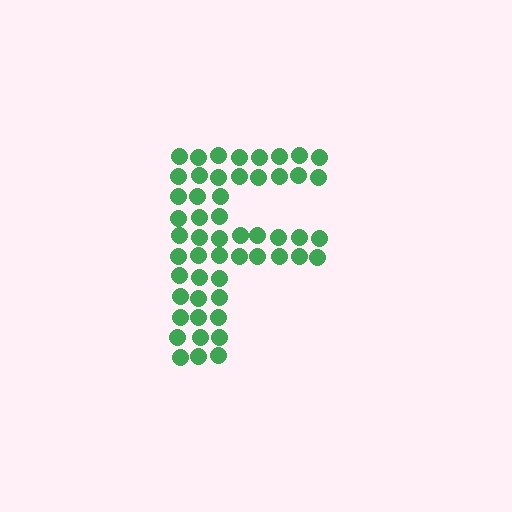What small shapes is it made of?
It is made of small circles.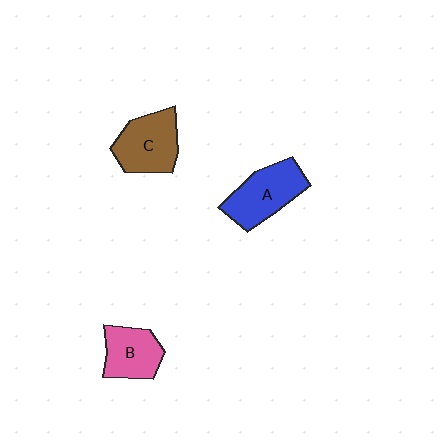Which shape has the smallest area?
Shape B (pink).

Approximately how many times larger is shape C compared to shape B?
Approximately 1.2 times.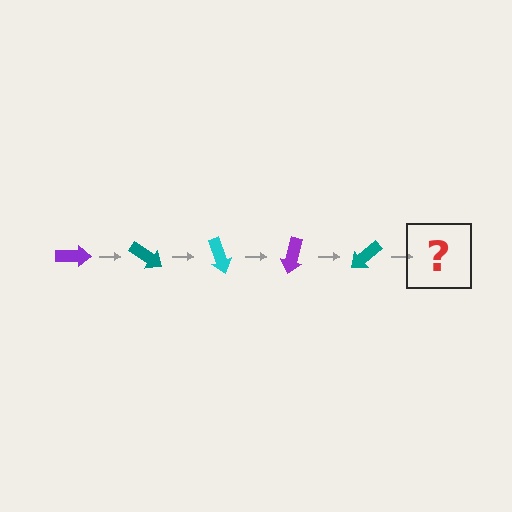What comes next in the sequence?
The next element should be a cyan arrow, rotated 175 degrees from the start.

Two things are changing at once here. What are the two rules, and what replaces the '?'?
The two rules are that it rotates 35 degrees each step and the color cycles through purple, teal, and cyan. The '?' should be a cyan arrow, rotated 175 degrees from the start.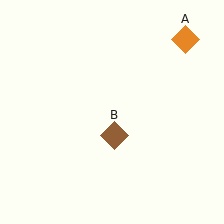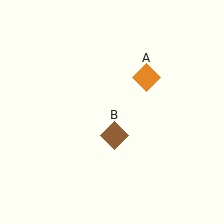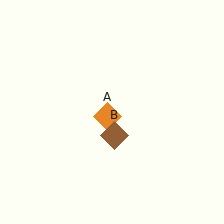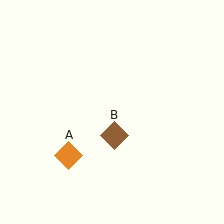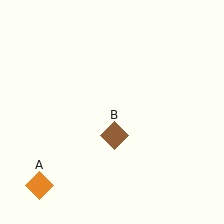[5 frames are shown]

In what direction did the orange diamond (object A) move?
The orange diamond (object A) moved down and to the left.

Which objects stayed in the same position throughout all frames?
Brown diamond (object B) remained stationary.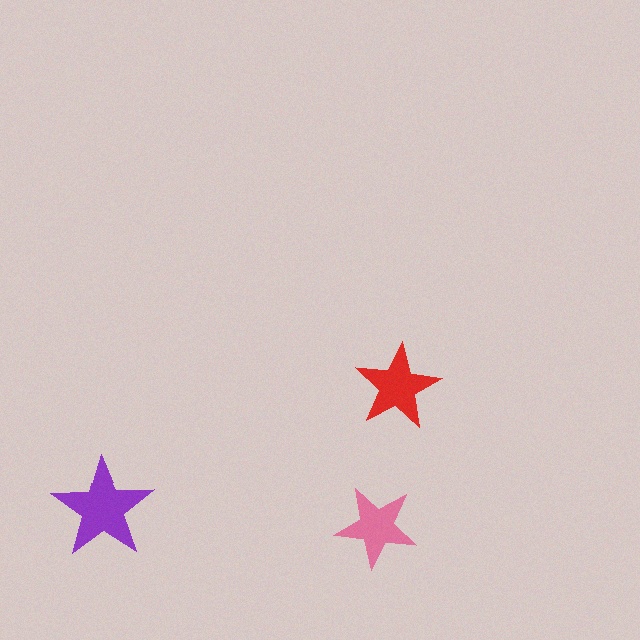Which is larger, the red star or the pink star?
The red one.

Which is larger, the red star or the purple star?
The purple one.